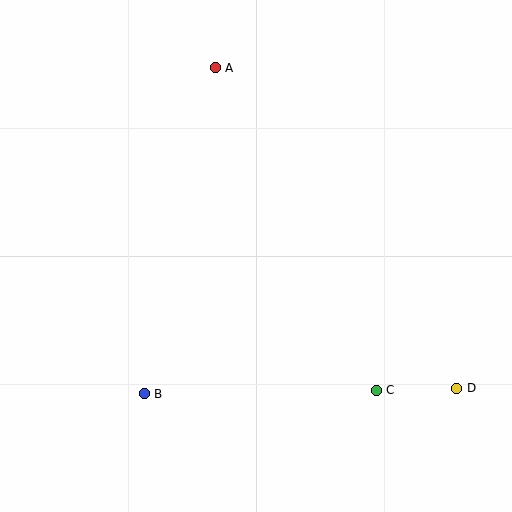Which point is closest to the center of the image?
Point B at (144, 394) is closest to the center.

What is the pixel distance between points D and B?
The distance between D and B is 313 pixels.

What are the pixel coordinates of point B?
Point B is at (144, 394).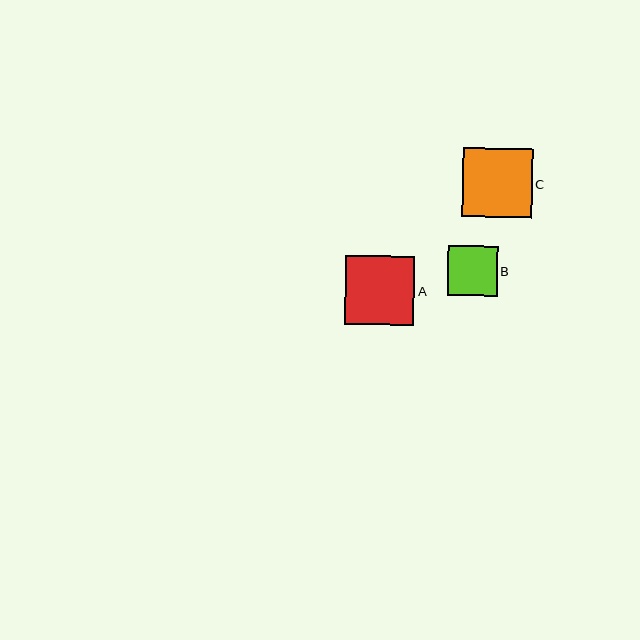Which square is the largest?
Square C is the largest with a size of approximately 70 pixels.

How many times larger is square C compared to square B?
Square C is approximately 1.4 times the size of square B.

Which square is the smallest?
Square B is the smallest with a size of approximately 49 pixels.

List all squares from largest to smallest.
From largest to smallest: C, A, B.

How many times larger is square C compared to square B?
Square C is approximately 1.4 times the size of square B.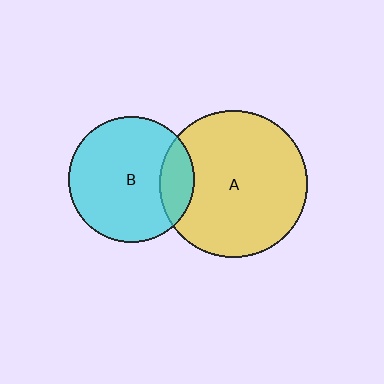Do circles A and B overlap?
Yes.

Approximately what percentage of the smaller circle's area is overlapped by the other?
Approximately 15%.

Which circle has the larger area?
Circle A (yellow).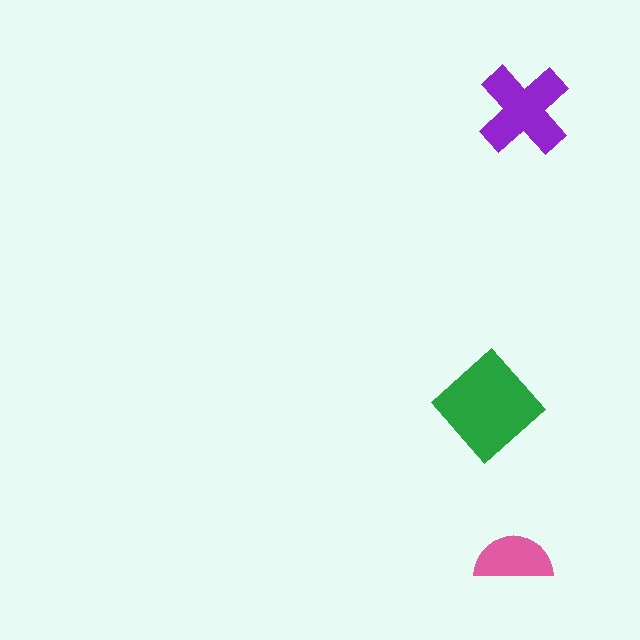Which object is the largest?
The green diamond.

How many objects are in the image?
There are 3 objects in the image.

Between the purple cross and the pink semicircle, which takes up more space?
The purple cross.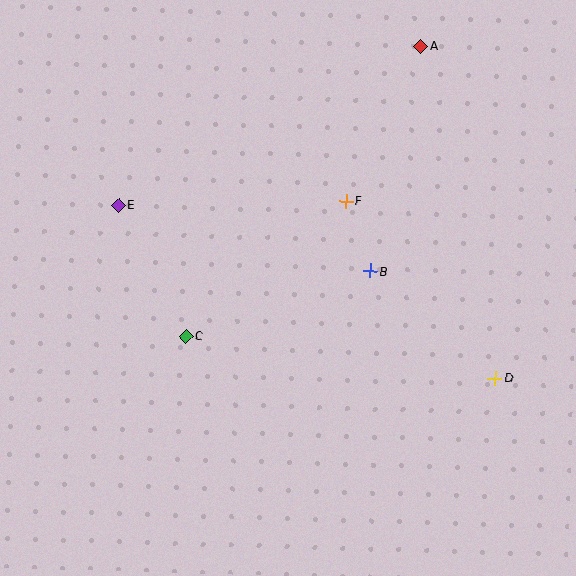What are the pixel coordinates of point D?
Point D is at (495, 378).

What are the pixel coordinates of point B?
Point B is at (370, 271).